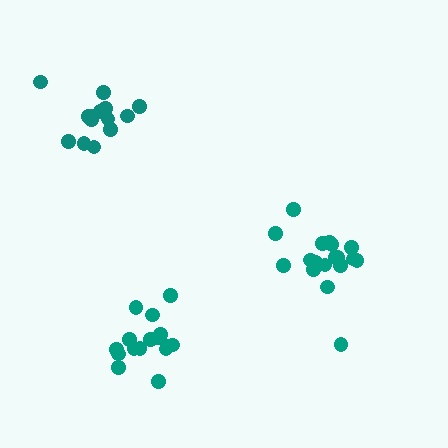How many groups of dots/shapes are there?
There are 3 groups.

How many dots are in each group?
Group 1: 18 dots, Group 2: 17 dots, Group 3: 14 dots (49 total).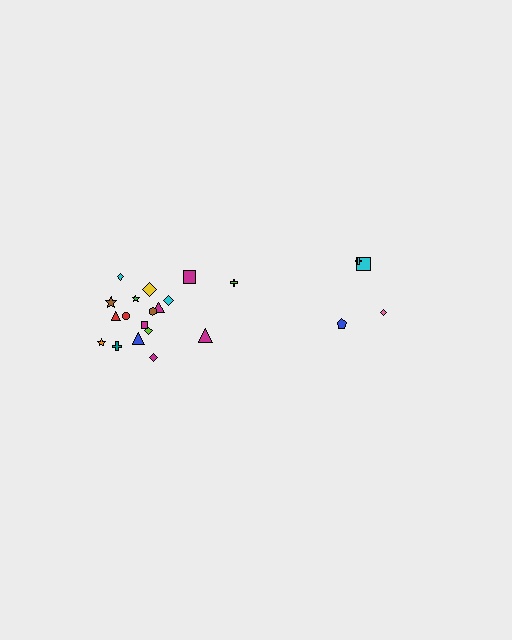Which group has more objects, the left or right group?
The left group.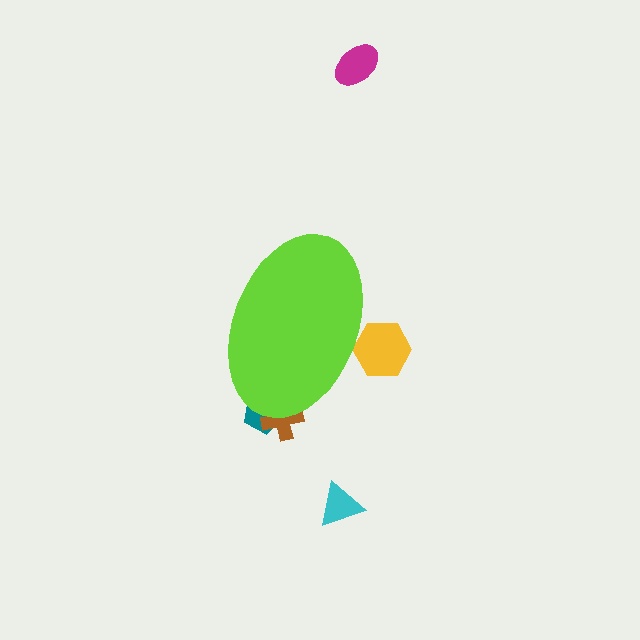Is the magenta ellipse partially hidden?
No, the magenta ellipse is fully visible.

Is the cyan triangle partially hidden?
No, the cyan triangle is fully visible.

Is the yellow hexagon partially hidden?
Yes, the yellow hexagon is partially hidden behind the lime ellipse.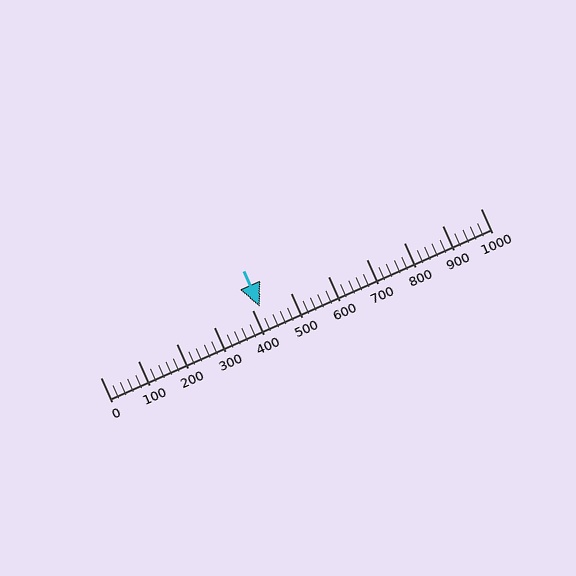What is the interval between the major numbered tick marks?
The major tick marks are spaced 100 units apart.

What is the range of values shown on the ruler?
The ruler shows values from 0 to 1000.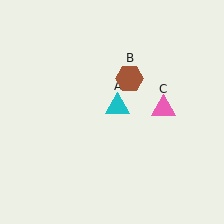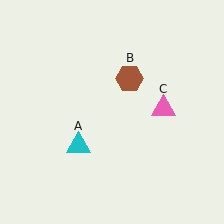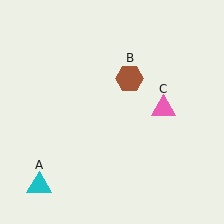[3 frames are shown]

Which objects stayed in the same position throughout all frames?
Brown hexagon (object B) and pink triangle (object C) remained stationary.